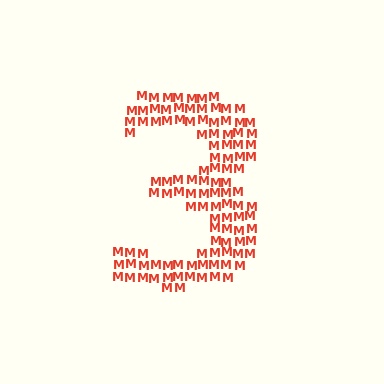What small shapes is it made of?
It is made of small letter M's.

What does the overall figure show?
The overall figure shows the digit 3.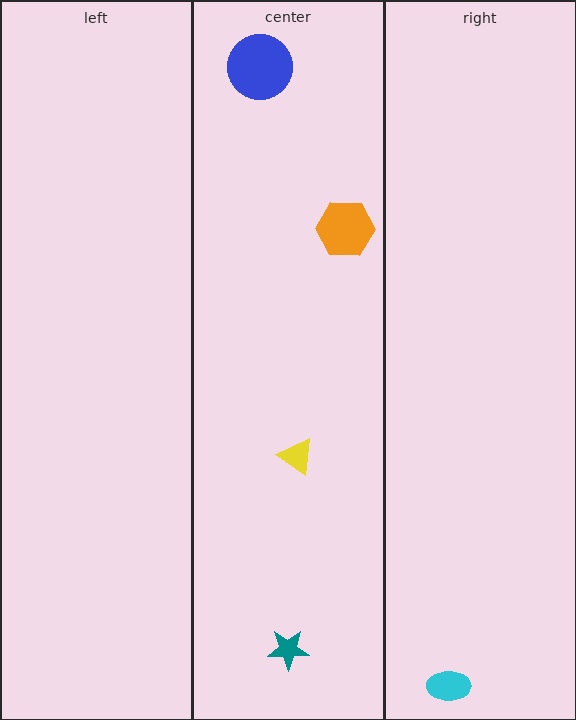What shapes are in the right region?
The cyan ellipse.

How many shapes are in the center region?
4.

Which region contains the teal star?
The center region.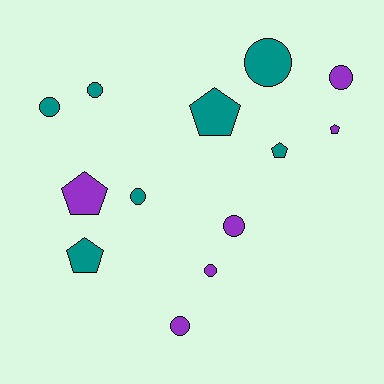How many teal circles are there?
There are 4 teal circles.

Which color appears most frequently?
Teal, with 7 objects.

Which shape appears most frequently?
Circle, with 8 objects.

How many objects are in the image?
There are 13 objects.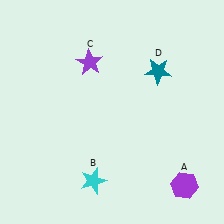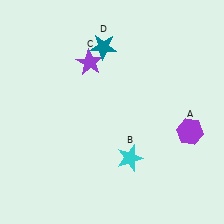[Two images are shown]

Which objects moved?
The objects that moved are: the purple hexagon (A), the cyan star (B), the teal star (D).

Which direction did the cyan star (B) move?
The cyan star (B) moved right.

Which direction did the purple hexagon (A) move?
The purple hexagon (A) moved up.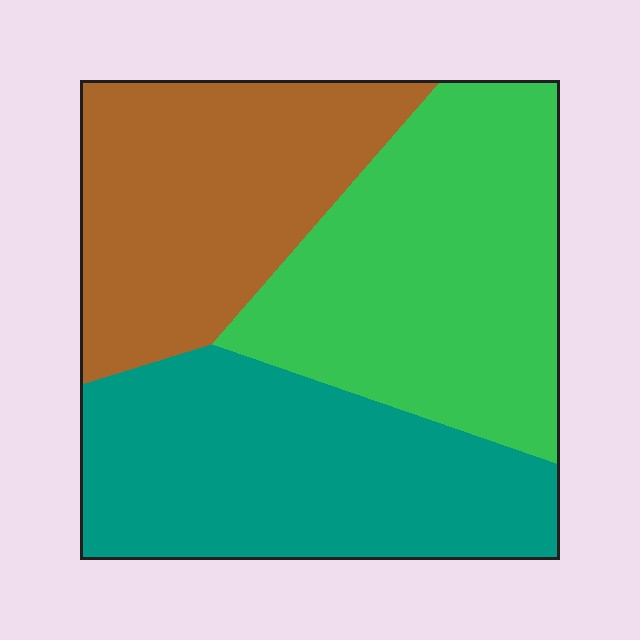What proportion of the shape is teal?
Teal covers 35% of the shape.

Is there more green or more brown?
Green.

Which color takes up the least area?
Brown, at roughly 30%.